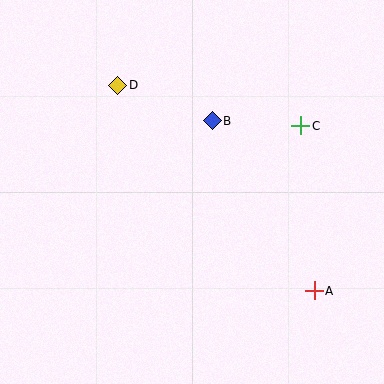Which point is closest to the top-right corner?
Point C is closest to the top-right corner.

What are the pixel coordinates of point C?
Point C is at (301, 126).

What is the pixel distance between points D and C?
The distance between D and C is 187 pixels.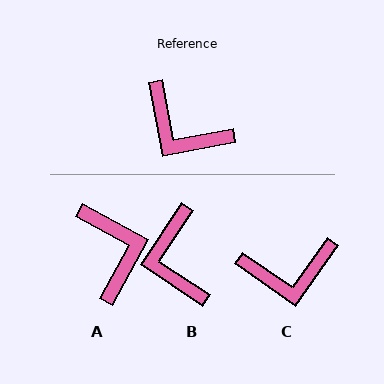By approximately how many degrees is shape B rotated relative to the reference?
Approximately 44 degrees clockwise.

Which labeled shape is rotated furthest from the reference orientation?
A, about 141 degrees away.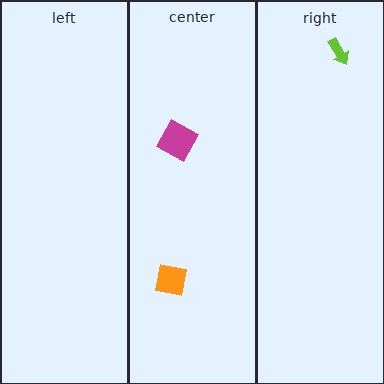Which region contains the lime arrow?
The right region.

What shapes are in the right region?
The lime arrow.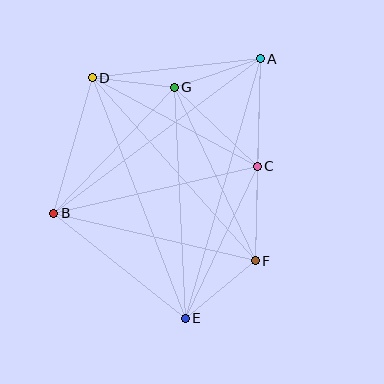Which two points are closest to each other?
Points D and G are closest to each other.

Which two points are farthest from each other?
Points A and E are farthest from each other.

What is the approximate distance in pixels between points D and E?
The distance between D and E is approximately 258 pixels.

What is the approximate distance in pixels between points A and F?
The distance between A and F is approximately 202 pixels.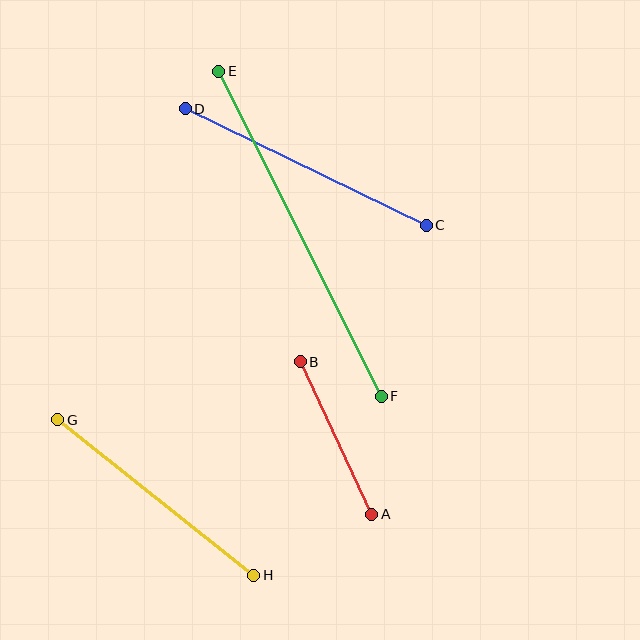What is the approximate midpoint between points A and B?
The midpoint is at approximately (336, 438) pixels.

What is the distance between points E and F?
The distance is approximately 363 pixels.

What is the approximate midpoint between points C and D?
The midpoint is at approximately (306, 167) pixels.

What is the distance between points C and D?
The distance is approximately 268 pixels.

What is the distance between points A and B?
The distance is approximately 168 pixels.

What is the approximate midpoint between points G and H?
The midpoint is at approximately (156, 498) pixels.